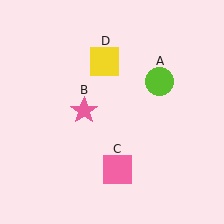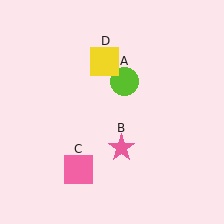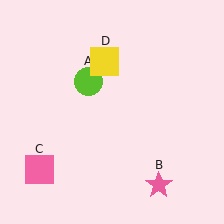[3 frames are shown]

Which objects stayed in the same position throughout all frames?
Yellow square (object D) remained stationary.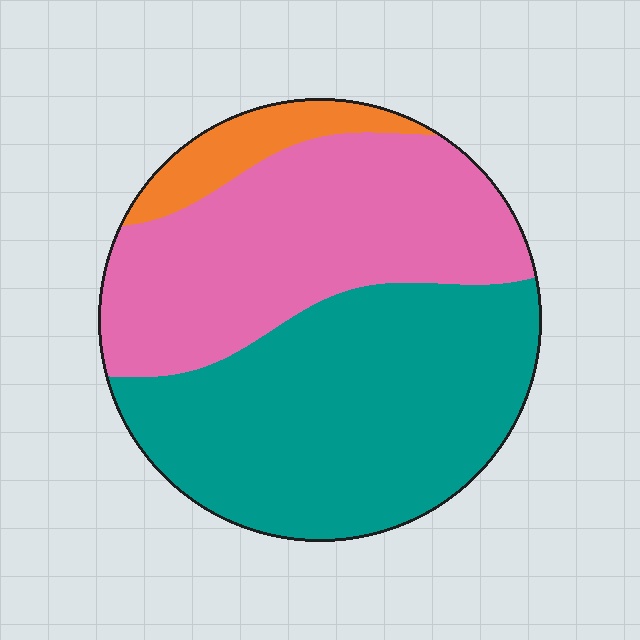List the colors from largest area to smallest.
From largest to smallest: teal, pink, orange.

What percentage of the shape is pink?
Pink covers 41% of the shape.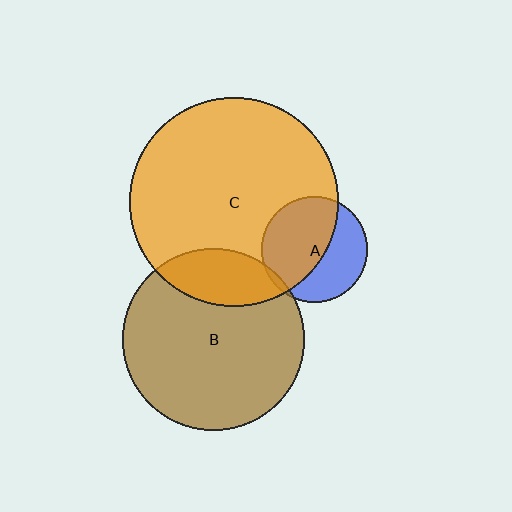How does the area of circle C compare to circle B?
Approximately 1.3 times.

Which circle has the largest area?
Circle C (orange).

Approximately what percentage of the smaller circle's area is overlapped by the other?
Approximately 60%.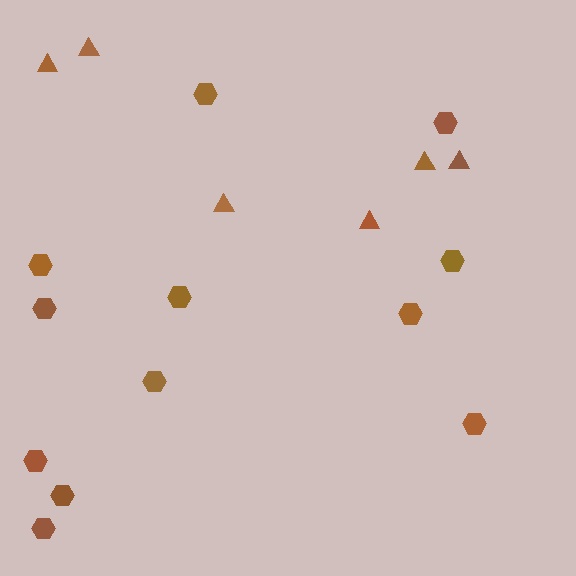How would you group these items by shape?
There are 2 groups: one group of triangles (6) and one group of hexagons (12).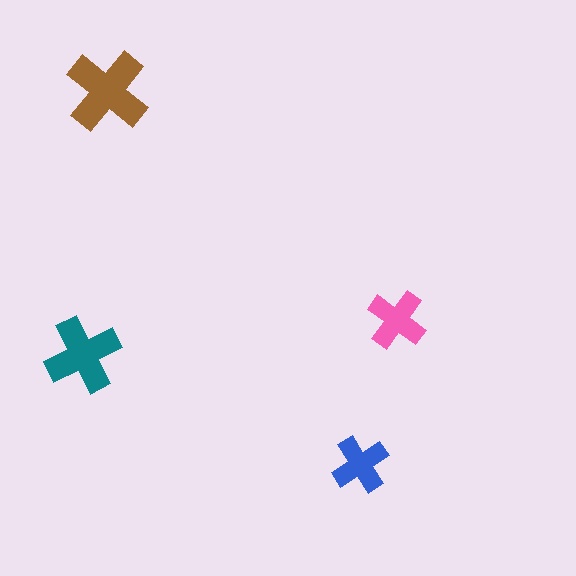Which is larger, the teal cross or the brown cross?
The brown one.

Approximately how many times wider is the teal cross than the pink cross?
About 1.5 times wider.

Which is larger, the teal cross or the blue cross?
The teal one.